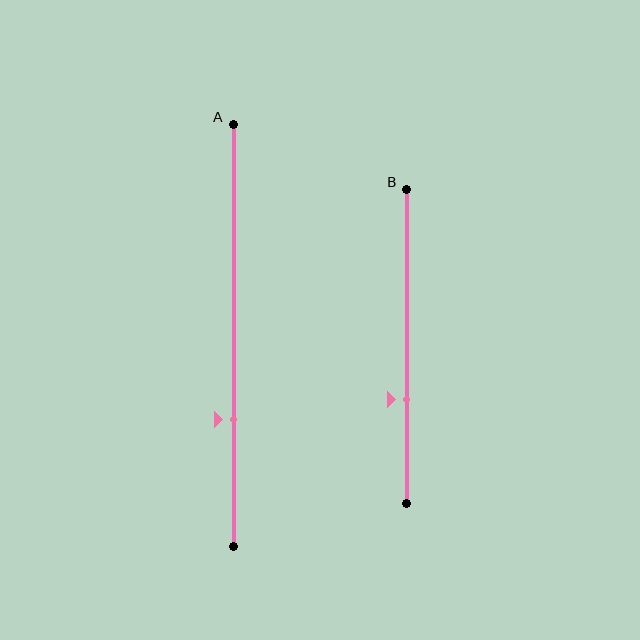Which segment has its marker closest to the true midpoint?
Segment B has its marker closest to the true midpoint.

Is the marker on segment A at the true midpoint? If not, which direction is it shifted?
No, the marker on segment A is shifted downward by about 20% of the segment length.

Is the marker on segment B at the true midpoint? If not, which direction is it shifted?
No, the marker on segment B is shifted downward by about 17% of the segment length.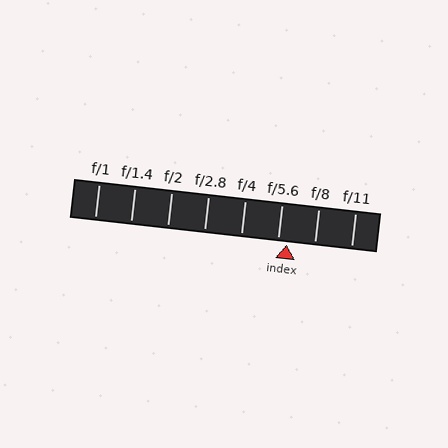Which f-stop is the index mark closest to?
The index mark is closest to f/5.6.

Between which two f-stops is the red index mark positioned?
The index mark is between f/5.6 and f/8.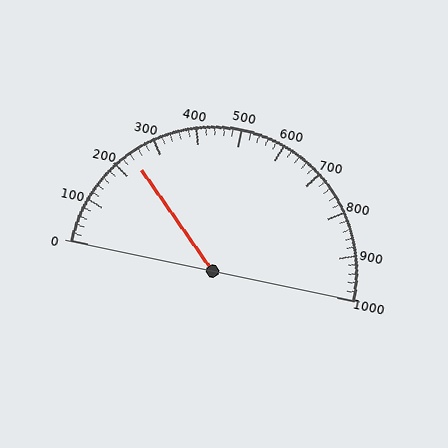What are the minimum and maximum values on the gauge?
The gauge ranges from 0 to 1000.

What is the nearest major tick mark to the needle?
The nearest major tick mark is 200.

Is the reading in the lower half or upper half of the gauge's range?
The reading is in the lower half of the range (0 to 1000).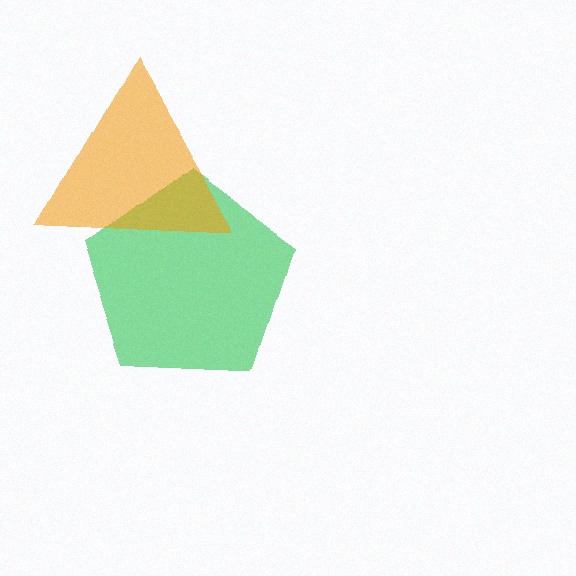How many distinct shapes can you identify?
There are 2 distinct shapes: a green pentagon, an orange triangle.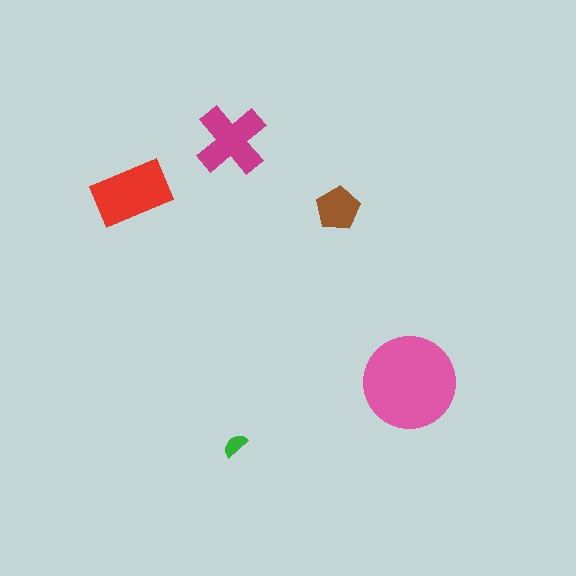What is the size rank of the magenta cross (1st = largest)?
3rd.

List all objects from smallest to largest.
The green semicircle, the brown pentagon, the magenta cross, the red rectangle, the pink circle.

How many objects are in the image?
There are 5 objects in the image.